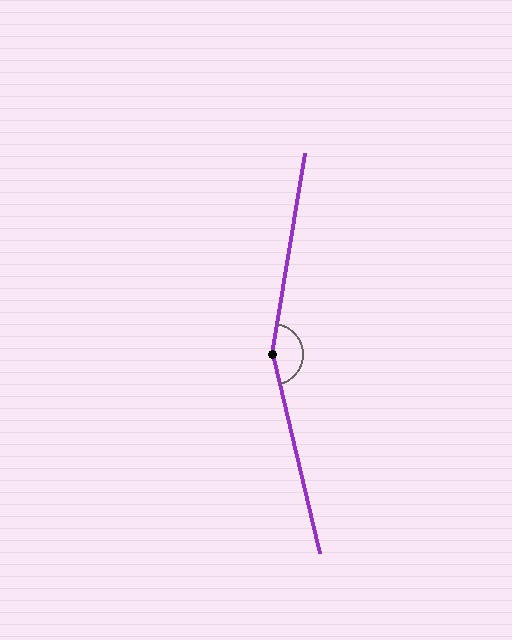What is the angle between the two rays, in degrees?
Approximately 157 degrees.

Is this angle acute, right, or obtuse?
It is obtuse.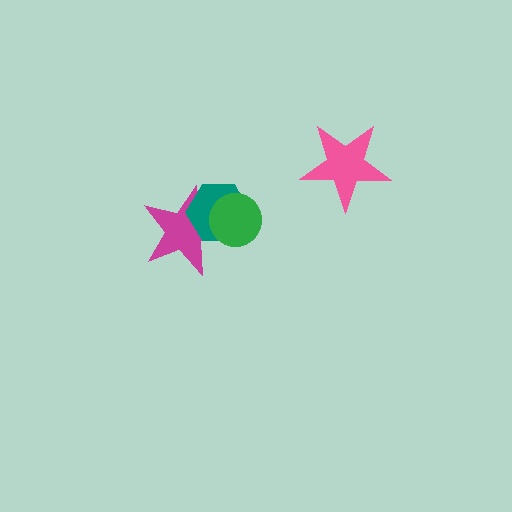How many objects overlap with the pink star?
0 objects overlap with the pink star.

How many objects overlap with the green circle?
2 objects overlap with the green circle.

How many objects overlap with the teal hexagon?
2 objects overlap with the teal hexagon.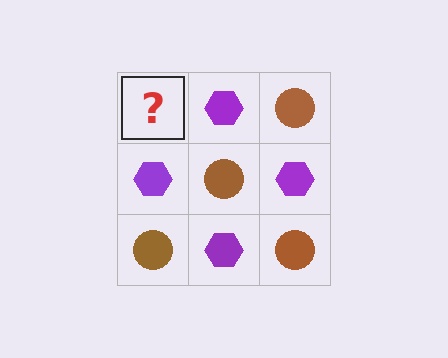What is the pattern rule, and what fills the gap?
The rule is that it alternates brown circle and purple hexagon in a checkerboard pattern. The gap should be filled with a brown circle.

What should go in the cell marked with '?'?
The missing cell should contain a brown circle.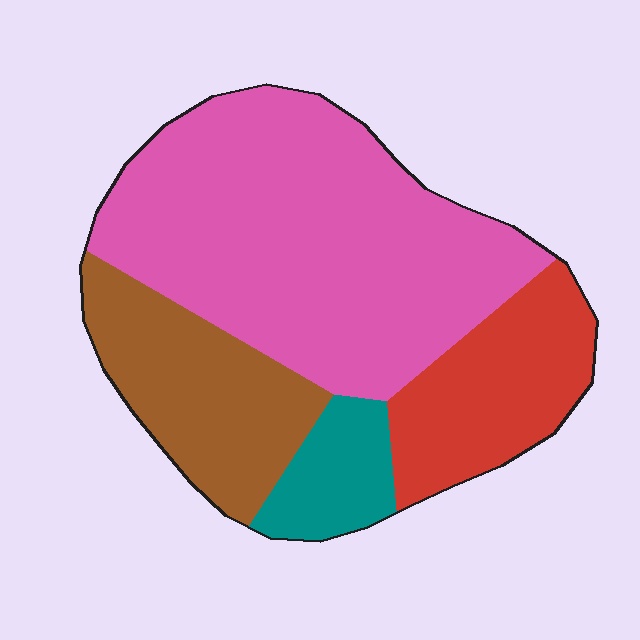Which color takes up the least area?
Teal, at roughly 10%.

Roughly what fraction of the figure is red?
Red takes up about one sixth (1/6) of the figure.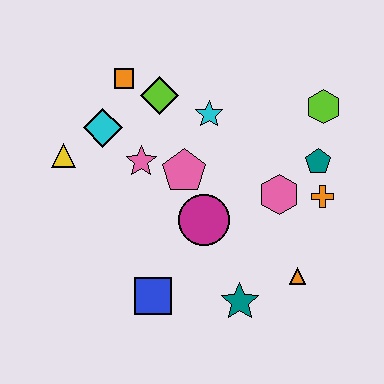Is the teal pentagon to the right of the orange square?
Yes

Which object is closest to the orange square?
The lime diamond is closest to the orange square.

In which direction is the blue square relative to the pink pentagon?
The blue square is below the pink pentagon.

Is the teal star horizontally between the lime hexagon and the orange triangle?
No